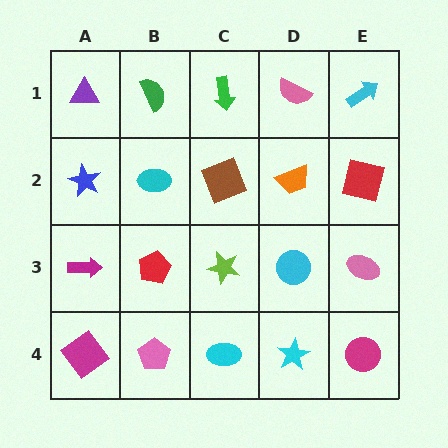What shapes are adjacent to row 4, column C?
A lime star (row 3, column C), a pink pentagon (row 4, column B), a cyan star (row 4, column D).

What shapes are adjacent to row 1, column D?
An orange trapezoid (row 2, column D), a green arrow (row 1, column C), a cyan arrow (row 1, column E).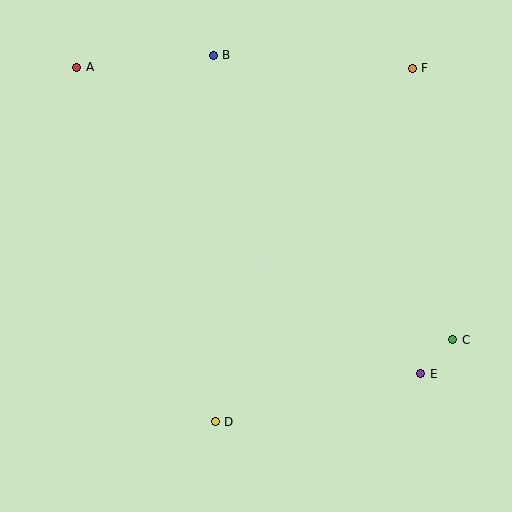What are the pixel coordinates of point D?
Point D is at (215, 422).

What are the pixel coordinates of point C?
Point C is at (453, 340).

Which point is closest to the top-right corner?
Point F is closest to the top-right corner.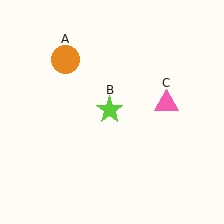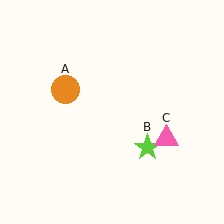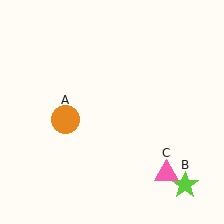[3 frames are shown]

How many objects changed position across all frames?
3 objects changed position: orange circle (object A), lime star (object B), pink triangle (object C).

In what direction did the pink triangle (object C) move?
The pink triangle (object C) moved down.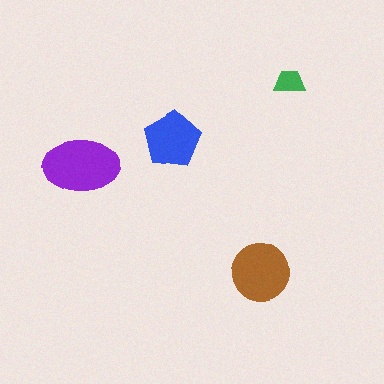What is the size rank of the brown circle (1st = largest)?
2nd.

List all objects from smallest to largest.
The green trapezoid, the blue pentagon, the brown circle, the purple ellipse.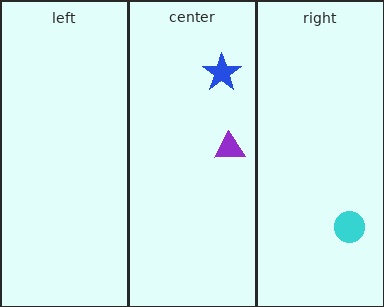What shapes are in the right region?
The cyan circle.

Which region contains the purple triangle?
The center region.